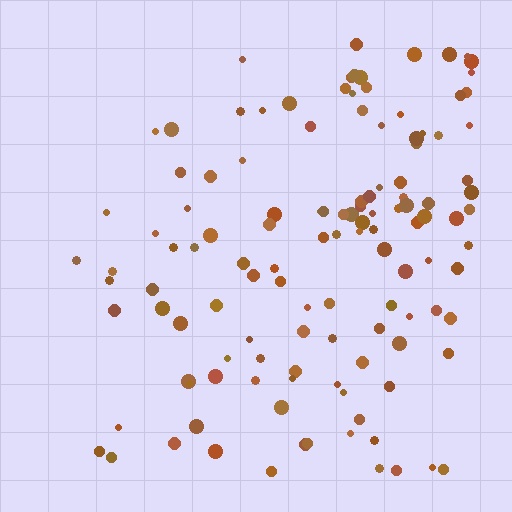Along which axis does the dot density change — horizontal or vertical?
Horizontal.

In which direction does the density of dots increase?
From left to right, with the right side densest.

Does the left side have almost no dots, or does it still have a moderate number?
Still a moderate number, just noticeably fewer than the right.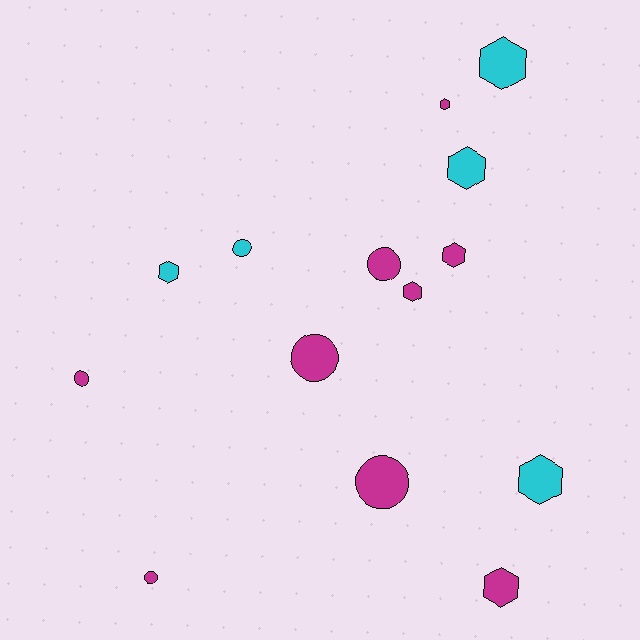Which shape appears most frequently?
Hexagon, with 8 objects.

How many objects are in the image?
There are 14 objects.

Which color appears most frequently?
Magenta, with 9 objects.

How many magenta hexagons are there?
There are 4 magenta hexagons.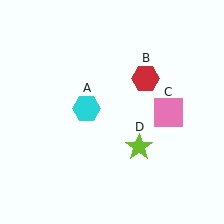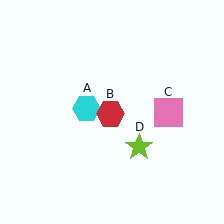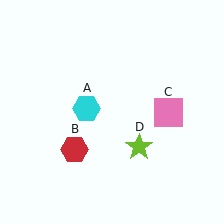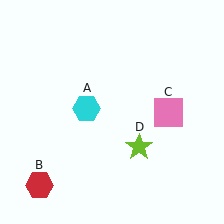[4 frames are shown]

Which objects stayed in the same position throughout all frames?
Cyan hexagon (object A) and pink square (object C) and lime star (object D) remained stationary.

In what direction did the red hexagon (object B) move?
The red hexagon (object B) moved down and to the left.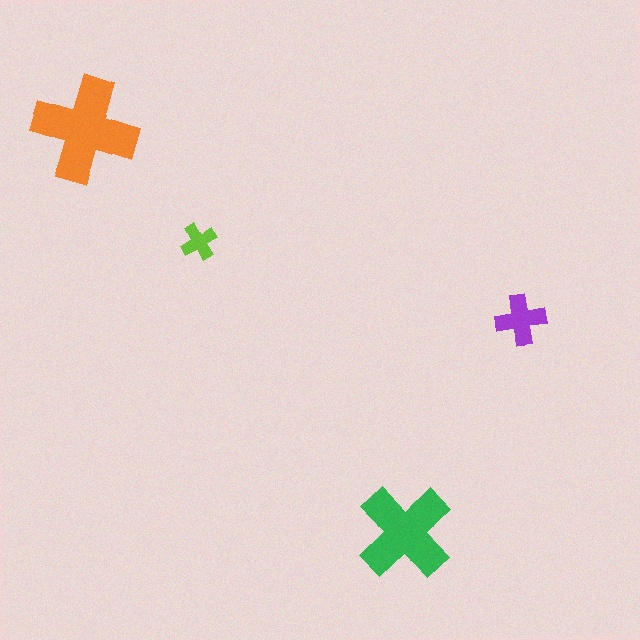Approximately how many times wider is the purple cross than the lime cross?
About 1.5 times wider.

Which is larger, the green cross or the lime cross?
The green one.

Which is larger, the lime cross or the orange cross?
The orange one.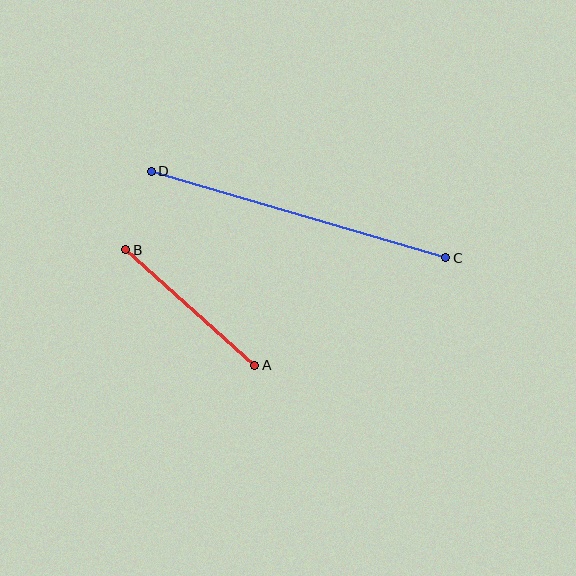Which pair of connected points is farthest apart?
Points C and D are farthest apart.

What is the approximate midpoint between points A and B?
The midpoint is at approximately (190, 308) pixels.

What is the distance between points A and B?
The distance is approximately 173 pixels.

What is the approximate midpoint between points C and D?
The midpoint is at approximately (299, 215) pixels.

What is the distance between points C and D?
The distance is approximately 307 pixels.